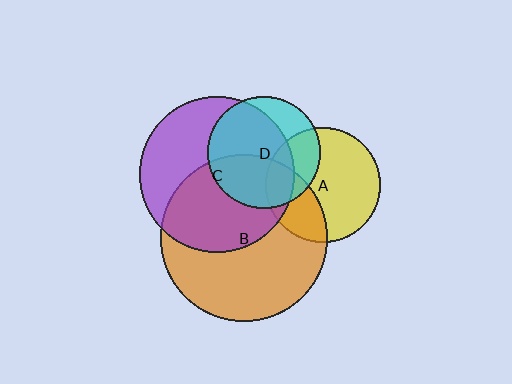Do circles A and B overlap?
Yes.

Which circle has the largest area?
Circle B (orange).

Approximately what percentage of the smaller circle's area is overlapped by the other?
Approximately 30%.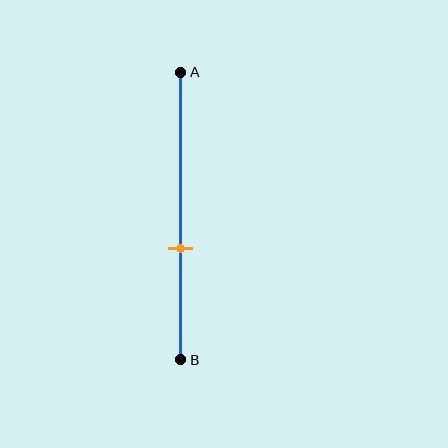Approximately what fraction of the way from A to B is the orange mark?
The orange mark is approximately 60% of the way from A to B.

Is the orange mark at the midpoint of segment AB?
No, the mark is at about 60% from A, not at the 50% midpoint.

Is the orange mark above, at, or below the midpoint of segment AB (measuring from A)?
The orange mark is below the midpoint of segment AB.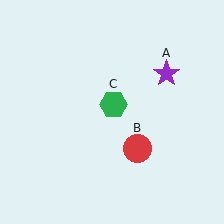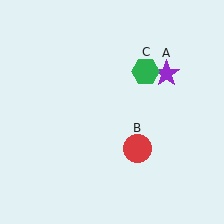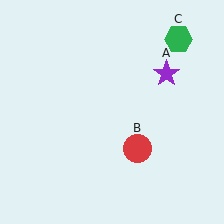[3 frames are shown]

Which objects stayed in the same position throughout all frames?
Purple star (object A) and red circle (object B) remained stationary.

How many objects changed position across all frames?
1 object changed position: green hexagon (object C).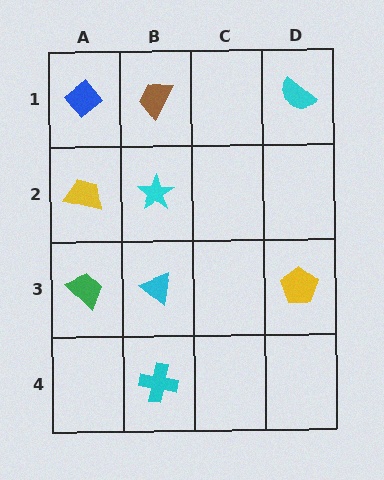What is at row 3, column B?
A cyan triangle.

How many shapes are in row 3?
3 shapes.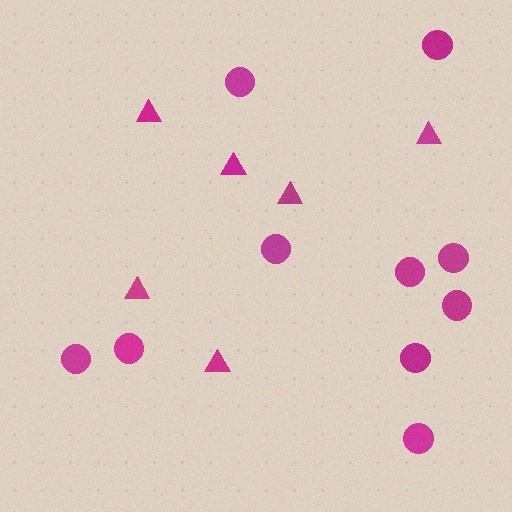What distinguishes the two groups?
There are 2 groups: one group of triangles (6) and one group of circles (10).